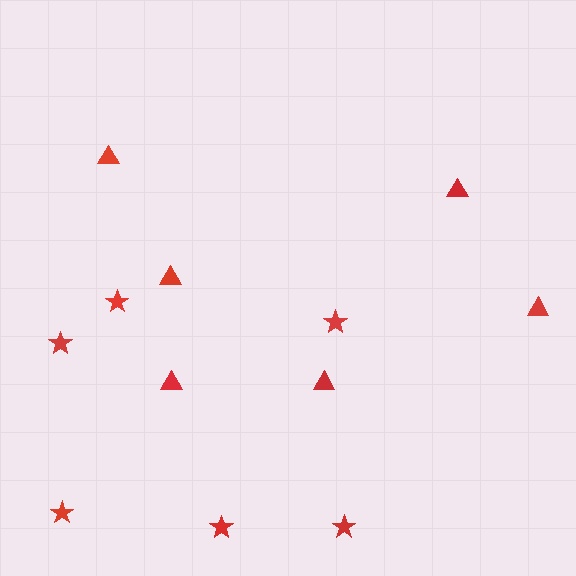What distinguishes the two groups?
There are 2 groups: one group of triangles (6) and one group of stars (6).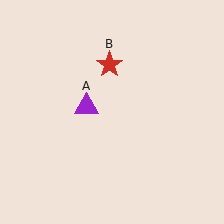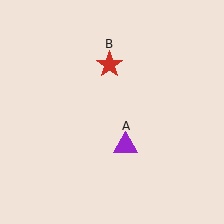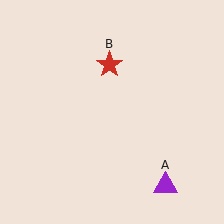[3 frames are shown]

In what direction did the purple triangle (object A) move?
The purple triangle (object A) moved down and to the right.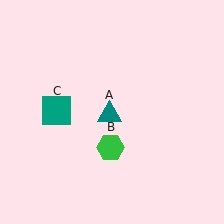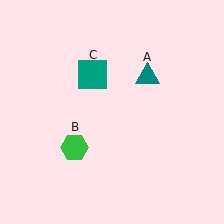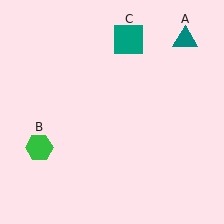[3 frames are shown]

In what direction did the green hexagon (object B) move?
The green hexagon (object B) moved left.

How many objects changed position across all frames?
3 objects changed position: teal triangle (object A), green hexagon (object B), teal square (object C).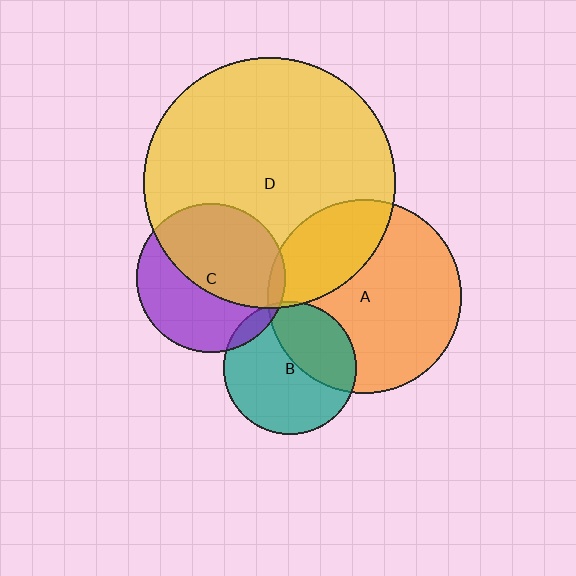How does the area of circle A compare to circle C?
Approximately 1.7 times.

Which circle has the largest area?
Circle D (yellow).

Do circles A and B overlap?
Yes.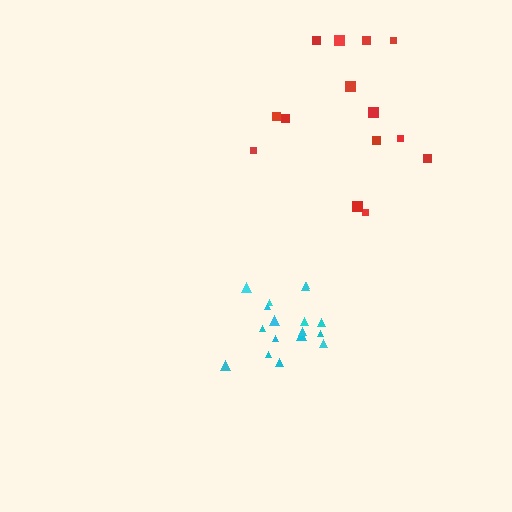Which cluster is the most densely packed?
Cyan.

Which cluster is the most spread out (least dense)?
Red.